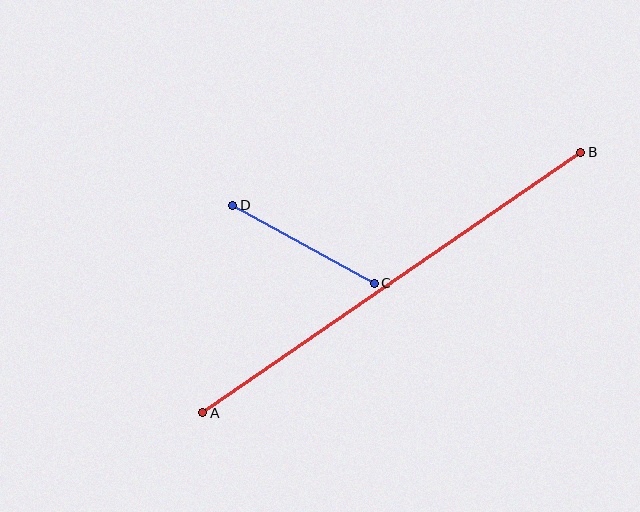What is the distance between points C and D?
The distance is approximately 161 pixels.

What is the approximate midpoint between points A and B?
The midpoint is at approximately (392, 282) pixels.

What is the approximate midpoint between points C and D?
The midpoint is at approximately (303, 244) pixels.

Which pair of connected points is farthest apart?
Points A and B are farthest apart.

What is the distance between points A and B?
The distance is approximately 459 pixels.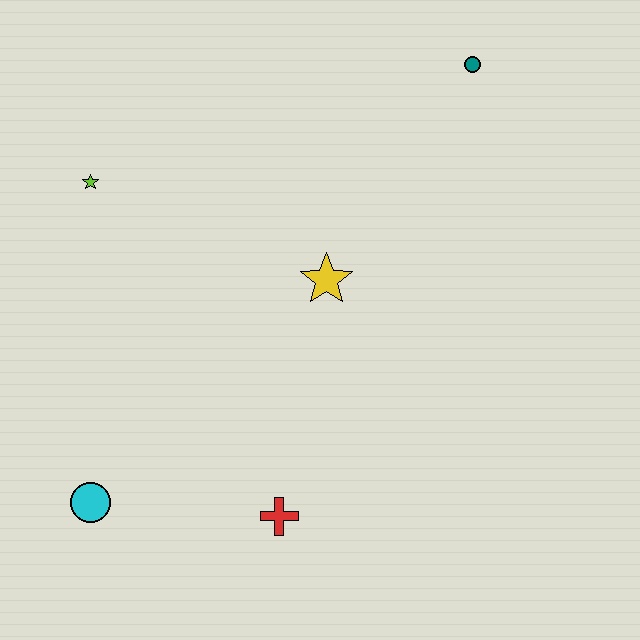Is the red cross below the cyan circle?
Yes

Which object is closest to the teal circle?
The yellow star is closest to the teal circle.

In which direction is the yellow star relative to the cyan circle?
The yellow star is to the right of the cyan circle.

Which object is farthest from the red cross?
The teal circle is farthest from the red cross.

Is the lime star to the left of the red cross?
Yes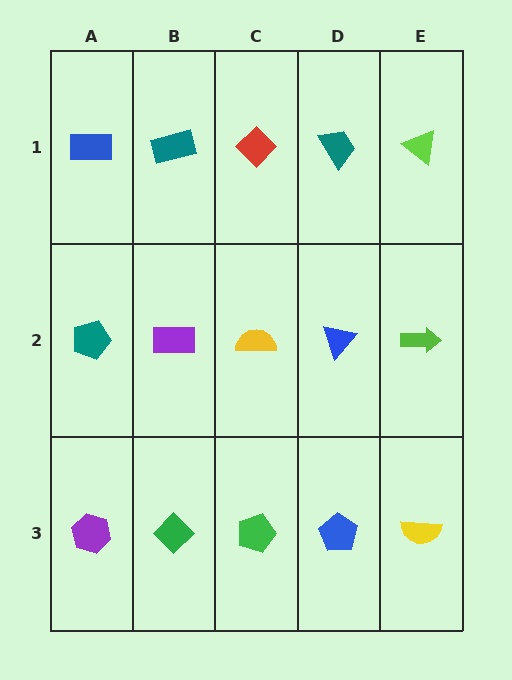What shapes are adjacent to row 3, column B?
A purple rectangle (row 2, column B), a purple hexagon (row 3, column A), a green pentagon (row 3, column C).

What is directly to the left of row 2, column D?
A yellow semicircle.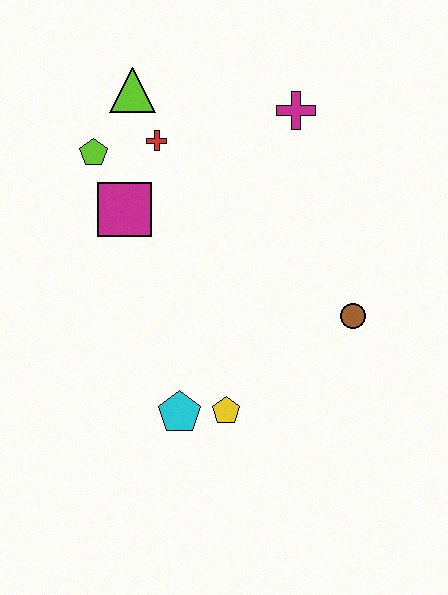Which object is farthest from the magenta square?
The brown circle is farthest from the magenta square.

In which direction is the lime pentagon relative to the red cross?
The lime pentagon is to the left of the red cross.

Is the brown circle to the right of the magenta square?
Yes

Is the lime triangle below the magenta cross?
No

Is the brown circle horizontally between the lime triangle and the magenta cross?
No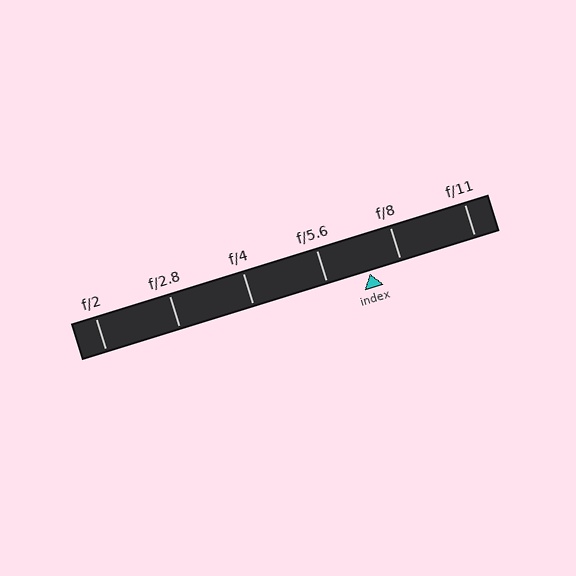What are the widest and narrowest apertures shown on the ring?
The widest aperture shown is f/2 and the narrowest is f/11.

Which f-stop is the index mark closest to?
The index mark is closest to f/8.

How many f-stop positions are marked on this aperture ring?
There are 6 f-stop positions marked.